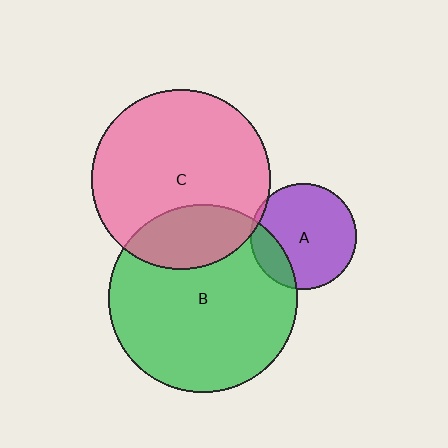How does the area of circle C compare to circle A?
Approximately 2.9 times.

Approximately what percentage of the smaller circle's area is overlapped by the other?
Approximately 25%.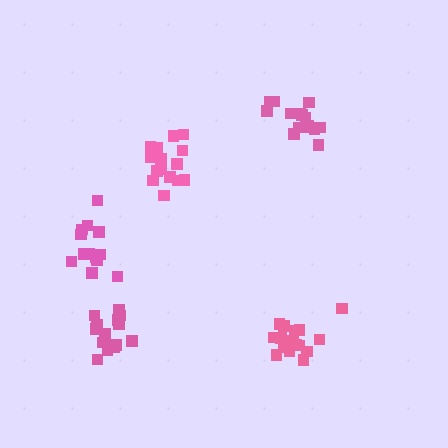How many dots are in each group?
Group 1: 15 dots, Group 2: 16 dots, Group 3: 16 dots, Group 4: 13 dots, Group 5: 15 dots (75 total).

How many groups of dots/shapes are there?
There are 5 groups.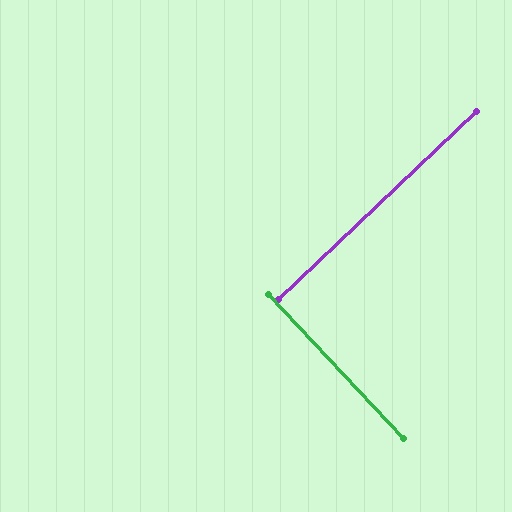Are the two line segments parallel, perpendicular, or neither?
Perpendicular — they meet at approximately 90°.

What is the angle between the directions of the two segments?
Approximately 90 degrees.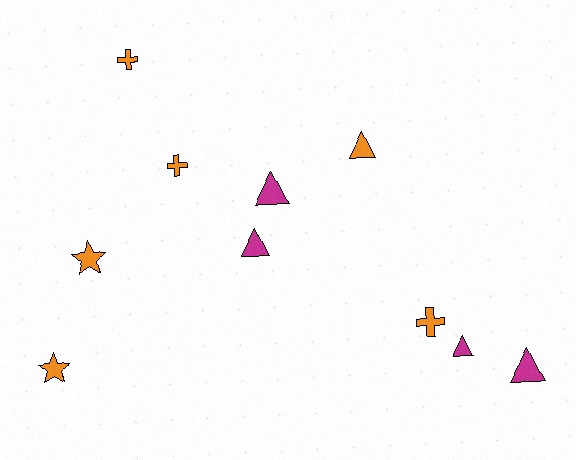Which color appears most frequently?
Orange, with 6 objects.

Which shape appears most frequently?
Triangle, with 5 objects.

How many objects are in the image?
There are 10 objects.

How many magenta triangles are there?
There are 4 magenta triangles.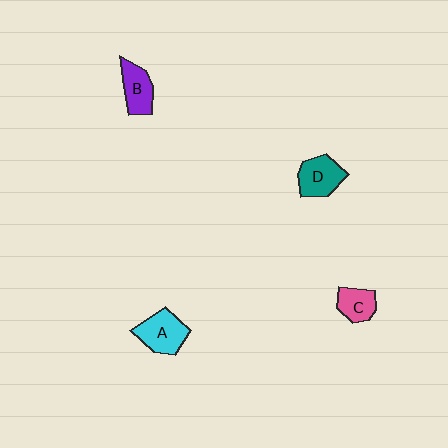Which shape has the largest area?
Shape A (cyan).